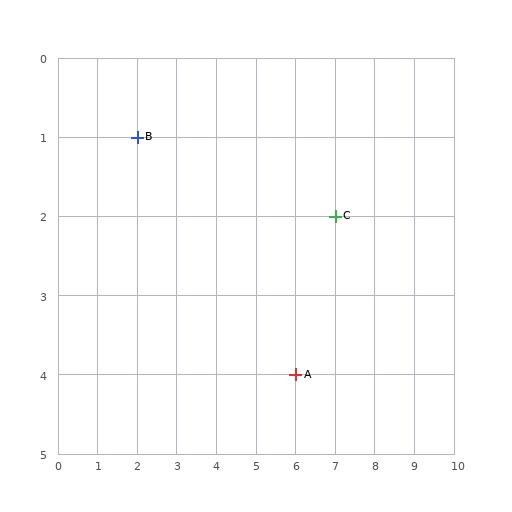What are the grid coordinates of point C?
Point C is at grid coordinates (7, 2).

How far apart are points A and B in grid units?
Points A and B are 4 columns and 3 rows apart (about 5.0 grid units diagonally).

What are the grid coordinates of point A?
Point A is at grid coordinates (6, 4).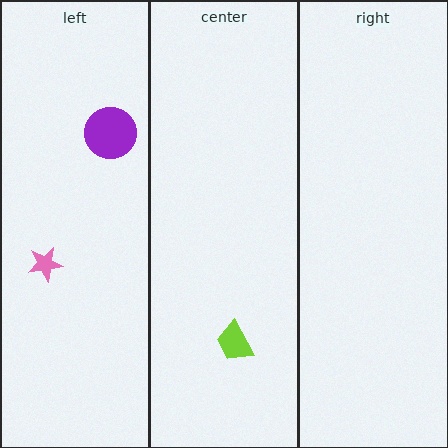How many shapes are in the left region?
2.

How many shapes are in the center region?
1.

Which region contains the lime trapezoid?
The center region.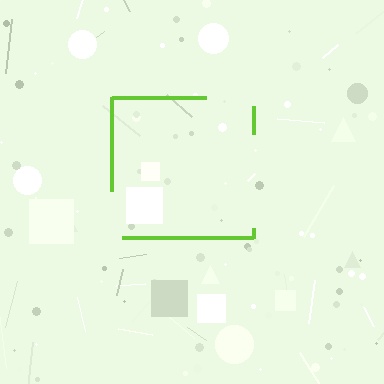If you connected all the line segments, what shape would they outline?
They would outline a square.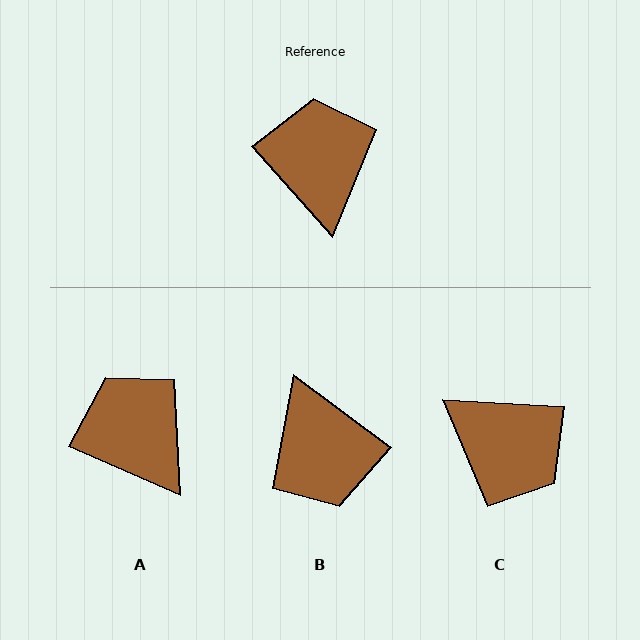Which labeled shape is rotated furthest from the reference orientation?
B, about 169 degrees away.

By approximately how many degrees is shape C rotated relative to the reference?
Approximately 135 degrees clockwise.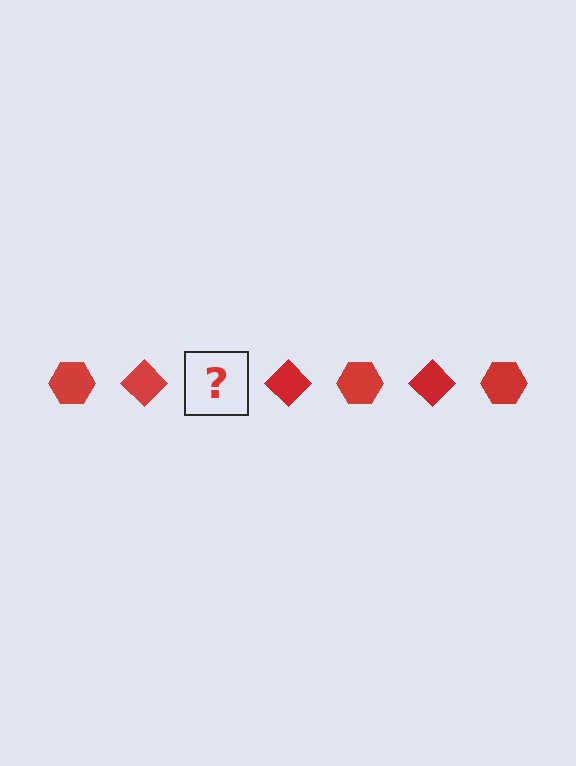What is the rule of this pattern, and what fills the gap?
The rule is that the pattern cycles through hexagon, diamond shapes in red. The gap should be filled with a red hexagon.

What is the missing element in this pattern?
The missing element is a red hexagon.